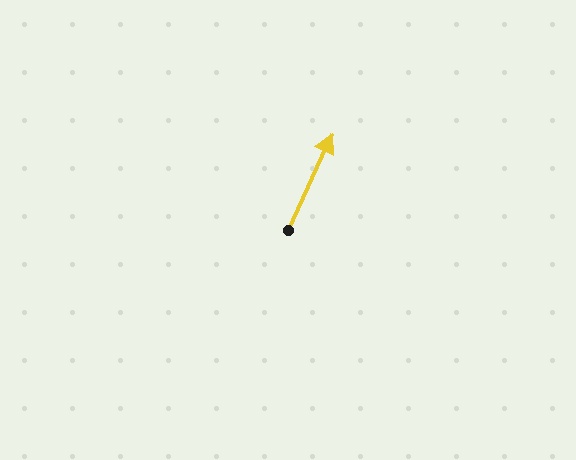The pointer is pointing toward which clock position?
Roughly 1 o'clock.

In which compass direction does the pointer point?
Northeast.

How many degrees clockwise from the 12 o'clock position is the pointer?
Approximately 25 degrees.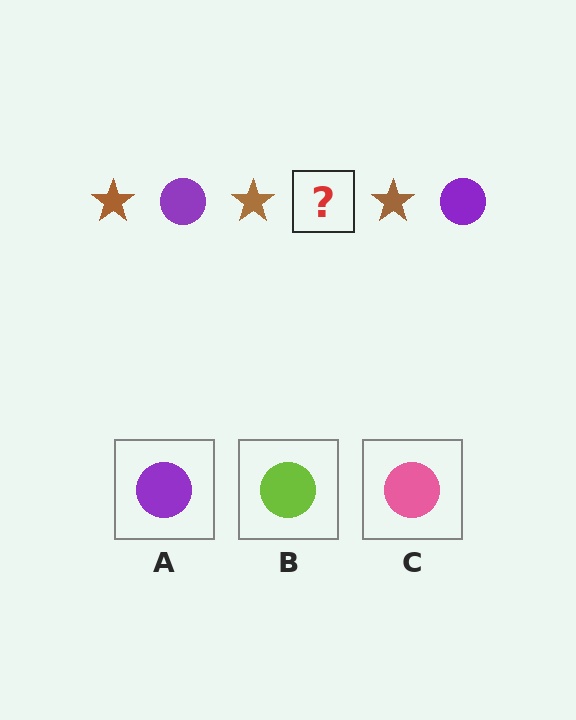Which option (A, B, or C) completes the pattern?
A.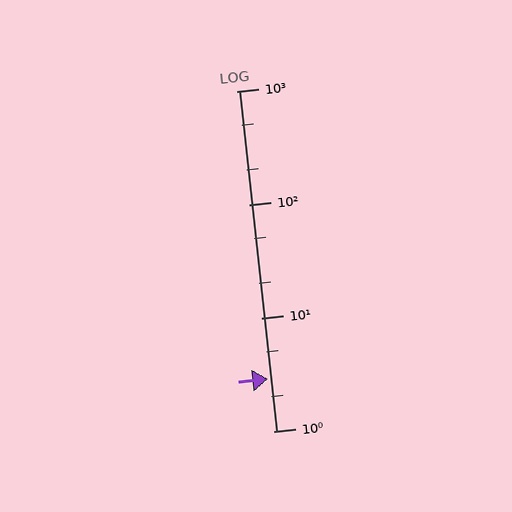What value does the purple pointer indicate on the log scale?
The pointer indicates approximately 2.9.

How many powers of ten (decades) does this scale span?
The scale spans 3 decades, from 1 to 1000.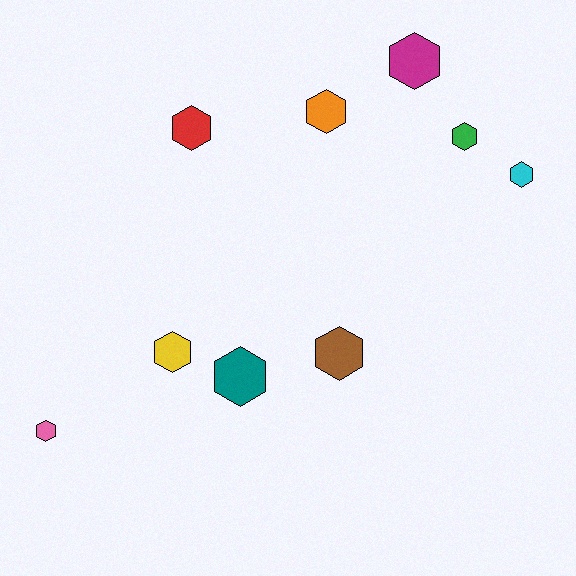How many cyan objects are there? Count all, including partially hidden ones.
There is 1 cyan object.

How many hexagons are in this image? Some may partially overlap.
There are 9 hexagons.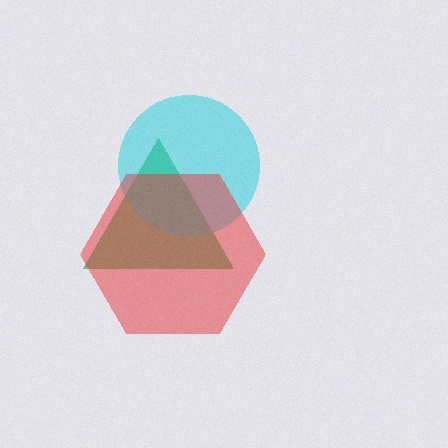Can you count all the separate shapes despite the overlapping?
Yes, there are 3 separate shapes.